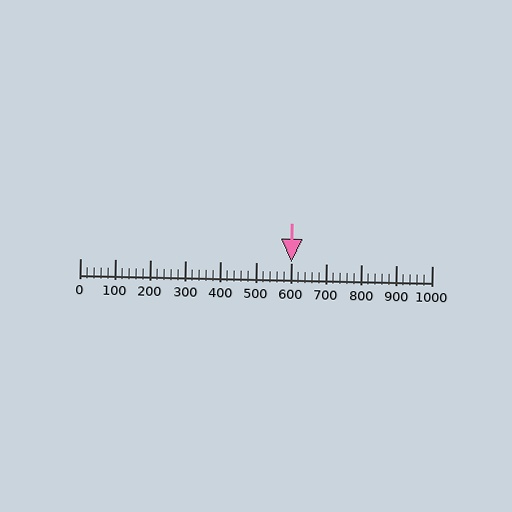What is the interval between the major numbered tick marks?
The major tick marks are spaced 100 units apart.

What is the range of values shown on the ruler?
The ruler shows values from 0 to 1000.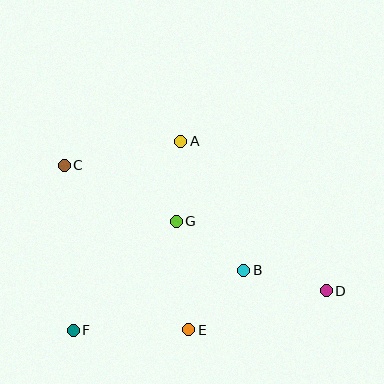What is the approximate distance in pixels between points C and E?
The distance between C and E is approximately 206 pixels.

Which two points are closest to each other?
Points A and G are closest to each other.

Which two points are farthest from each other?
Points C and D are farthest from each other.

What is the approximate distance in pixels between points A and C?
The distance between A and C is approximately 119 pixels.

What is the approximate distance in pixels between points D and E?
The distance between D and E is approximately 143 pixels.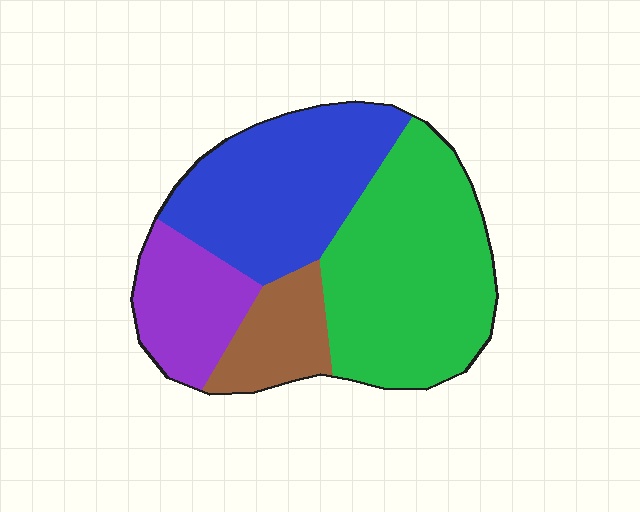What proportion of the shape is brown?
Brown covers 12% of the shape.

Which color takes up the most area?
Green, at roughly 40%.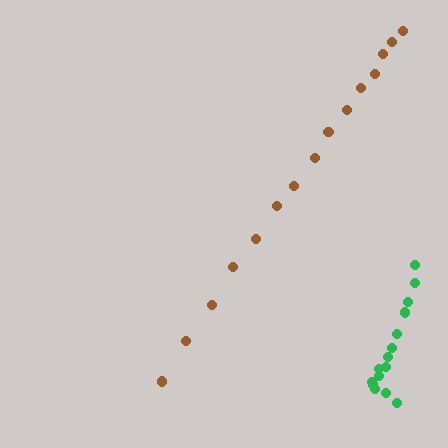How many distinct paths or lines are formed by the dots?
There are 2 distinct paths.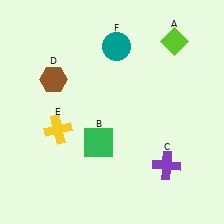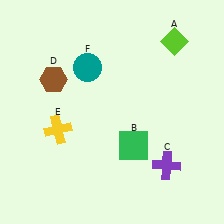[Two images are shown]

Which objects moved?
The objects that moved are: the green square (B), the teal circle (F).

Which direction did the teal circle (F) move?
The teal circle (F) moved left.